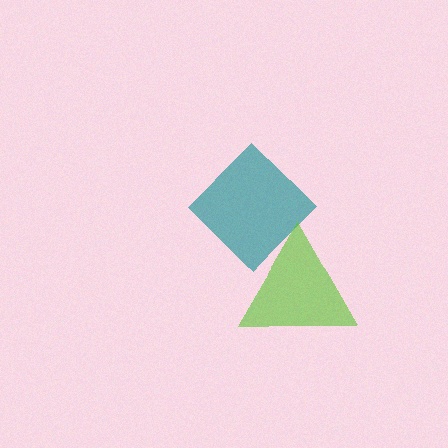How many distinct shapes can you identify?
There are 2 distinct shapes: a teal diamond, a lime triangle.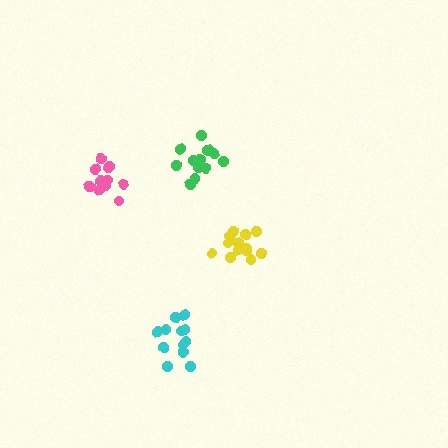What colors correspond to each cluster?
The clusters are colored: yellow, green, pink, cyan.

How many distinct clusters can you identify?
There are 4 distinct clusters.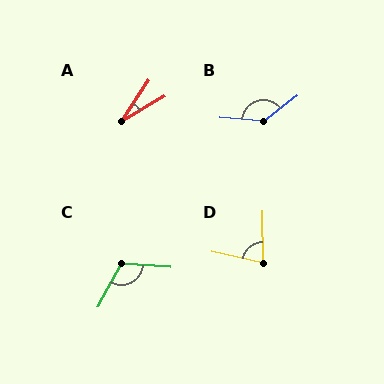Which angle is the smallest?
A, at approximately 26 degrees.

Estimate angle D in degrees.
Approximately 76 degrees.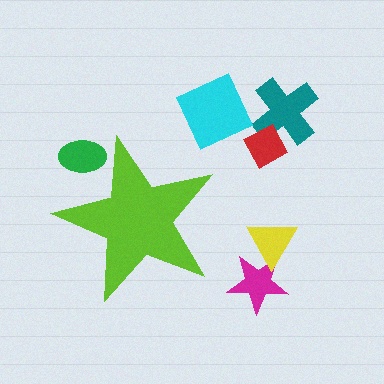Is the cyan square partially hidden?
No, the cyan square is fully visible.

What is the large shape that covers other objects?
A lime star.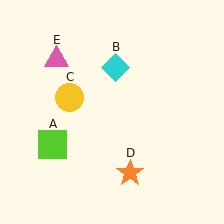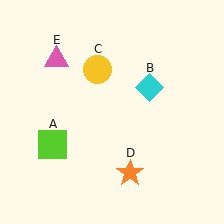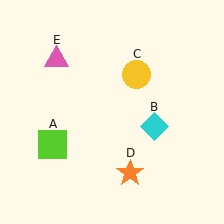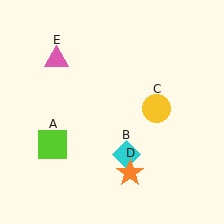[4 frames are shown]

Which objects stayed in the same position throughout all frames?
Lime square (object A) and orange star (object D) and pink triangle (object E) remained stationary.